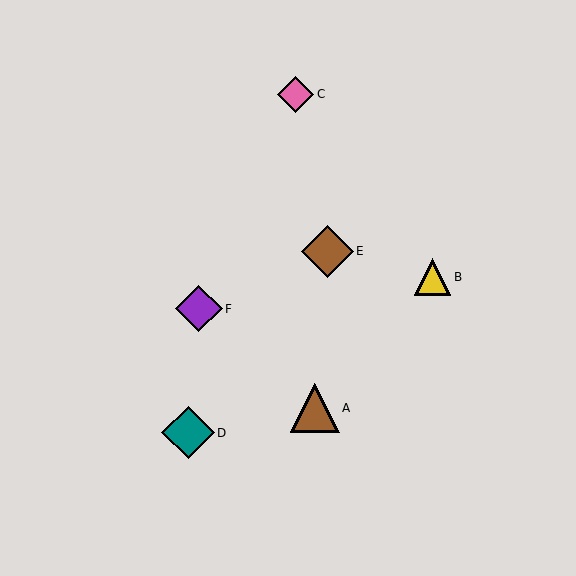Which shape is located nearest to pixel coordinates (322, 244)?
The brown diamond (labeled E) at (327, 251) is nearest to that location.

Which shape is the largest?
The teal diamond (labeled D) is the largest.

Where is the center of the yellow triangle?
The center of the yellow triangle is at (433, 277).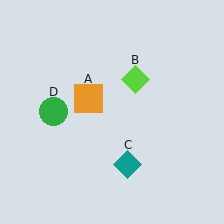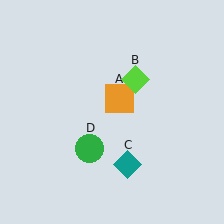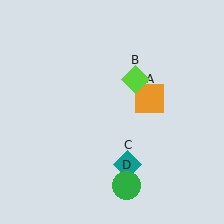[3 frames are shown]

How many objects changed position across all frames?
2 objects changed position: orange square (object A), green circle (object D).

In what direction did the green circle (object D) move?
The green circle (object D) moved down and to the right.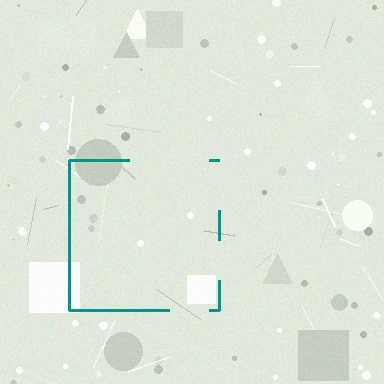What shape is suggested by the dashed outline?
The dashed outline suggests a square.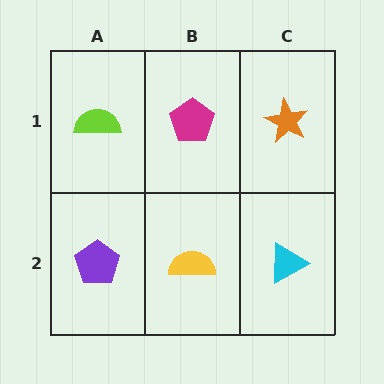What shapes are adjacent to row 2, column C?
An orange star (row 1, column C), a yellow semicircle (row 2, column B).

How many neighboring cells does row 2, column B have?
3.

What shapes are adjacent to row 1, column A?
A purple pentagon (row 2, column A), a magenta pentagon (row 1, column B).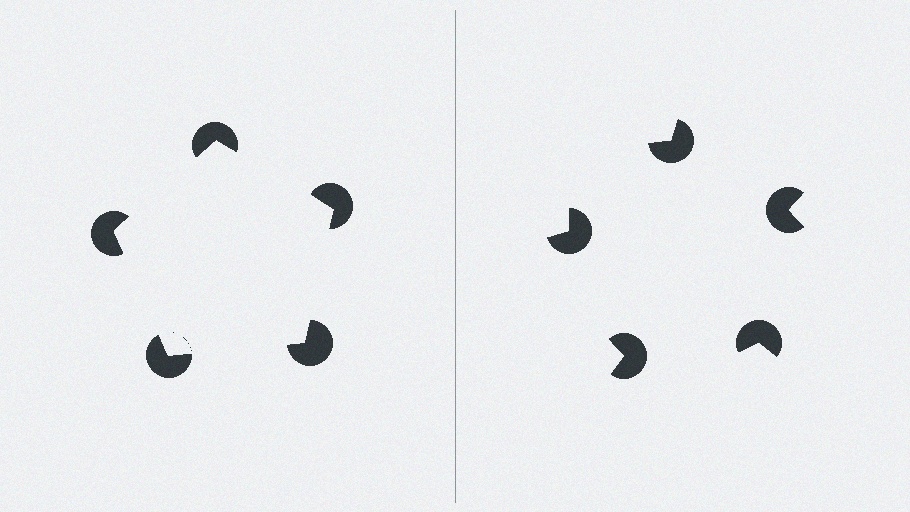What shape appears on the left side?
An illusory pentagon.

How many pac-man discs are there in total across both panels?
10 — 5 on each side.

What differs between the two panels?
The pac-man discs are positioned identically on both sides; only the wedge orientations differ. On the left they align to a pentagon; on the right they are misaligned.